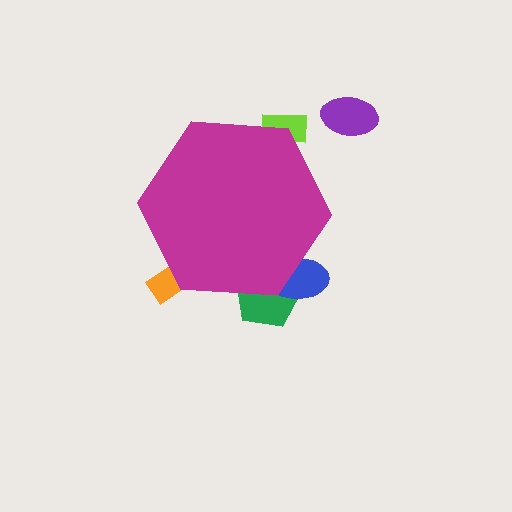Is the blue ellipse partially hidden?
Yes, the blue ellipse is partially hidden behind the magenta hexagon.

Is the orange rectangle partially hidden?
Yes, the orange rectangle is partially hidden behind the magenta hexagon.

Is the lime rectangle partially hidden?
Yes, the lime rectangle is partially hidden behind the magenta hexagon.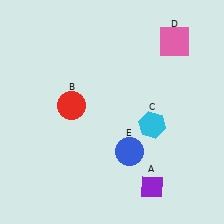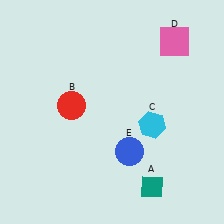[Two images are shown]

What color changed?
The diamond (A) changed from purple in Image 1 to teal in Image 2.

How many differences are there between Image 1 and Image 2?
There is 1 difference between the two images.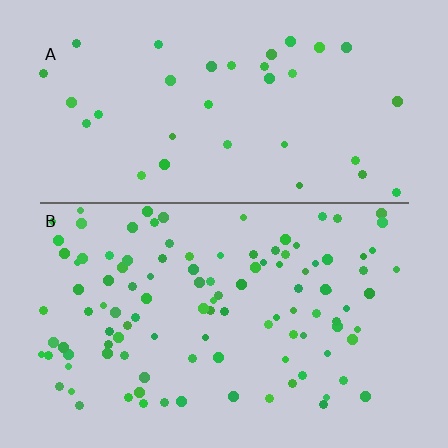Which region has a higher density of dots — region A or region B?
B (the bottom).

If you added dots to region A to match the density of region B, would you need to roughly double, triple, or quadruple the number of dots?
Approximately triple.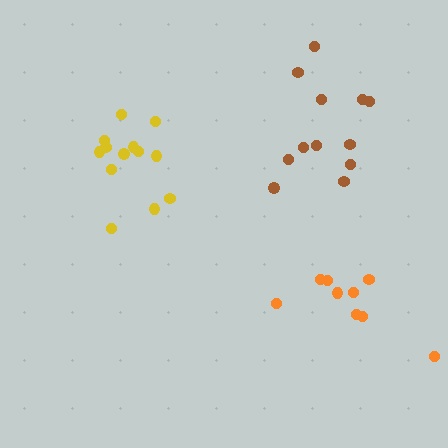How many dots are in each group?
Group 1: 12 dots, Group 2: 13 dots, Group 3: 9 dots (34 total).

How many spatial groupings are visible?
There are 3 spatial groupings.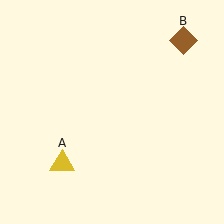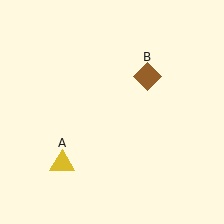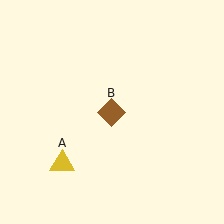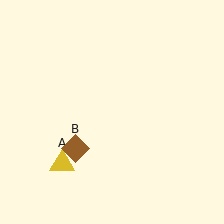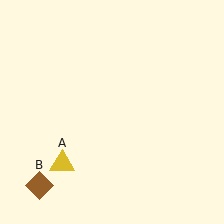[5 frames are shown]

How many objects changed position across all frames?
1 object changed position: brown diamond (object B).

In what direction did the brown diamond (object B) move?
The brown diamond (object B) moved down and to the left.